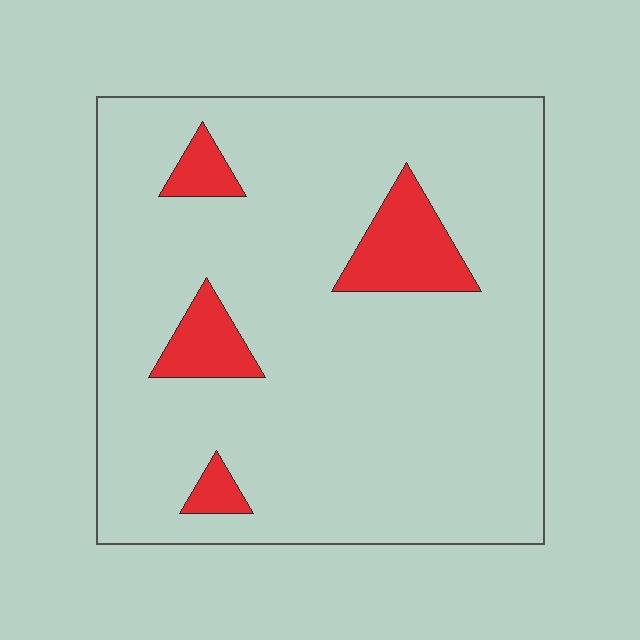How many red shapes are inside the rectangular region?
4.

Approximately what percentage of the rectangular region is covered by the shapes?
Approximately 10%.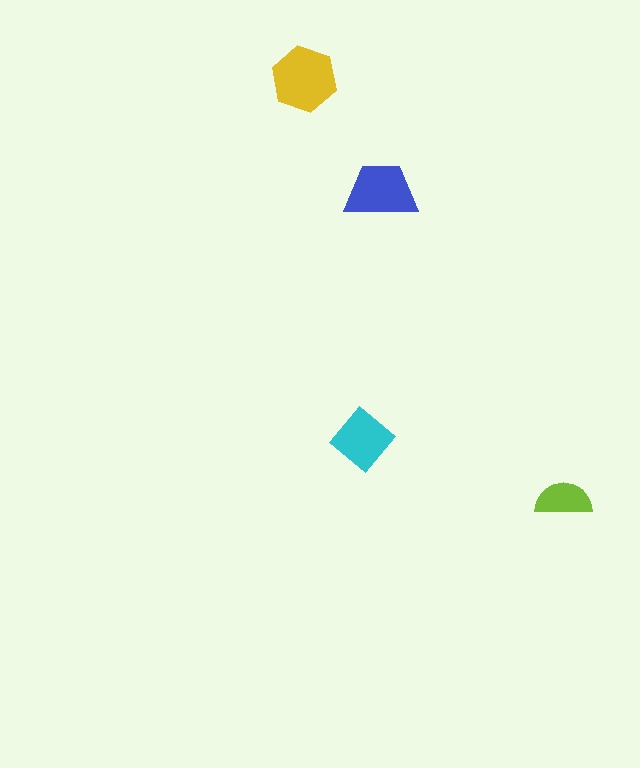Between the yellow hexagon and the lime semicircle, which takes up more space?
The yellow hexagon.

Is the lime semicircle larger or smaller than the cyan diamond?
Smaller.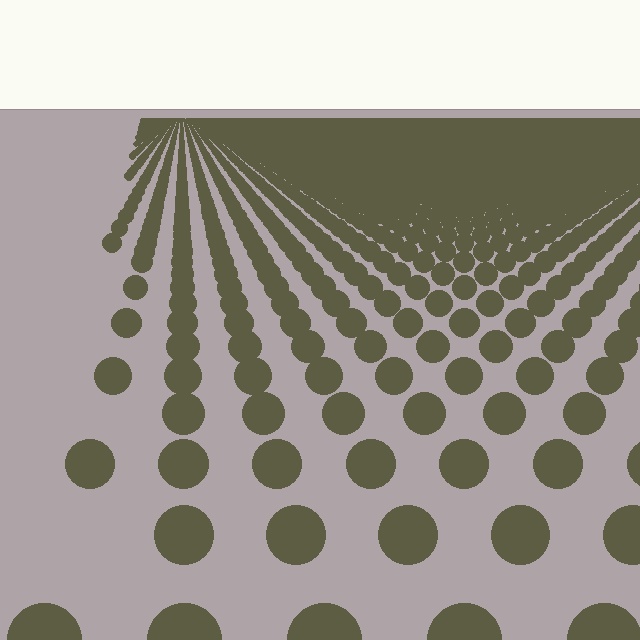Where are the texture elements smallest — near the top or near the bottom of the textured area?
Near the top.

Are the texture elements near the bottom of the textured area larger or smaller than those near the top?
Larger. Near the bottom, elements are closer to the viewer and appear at a bigger on-screen size.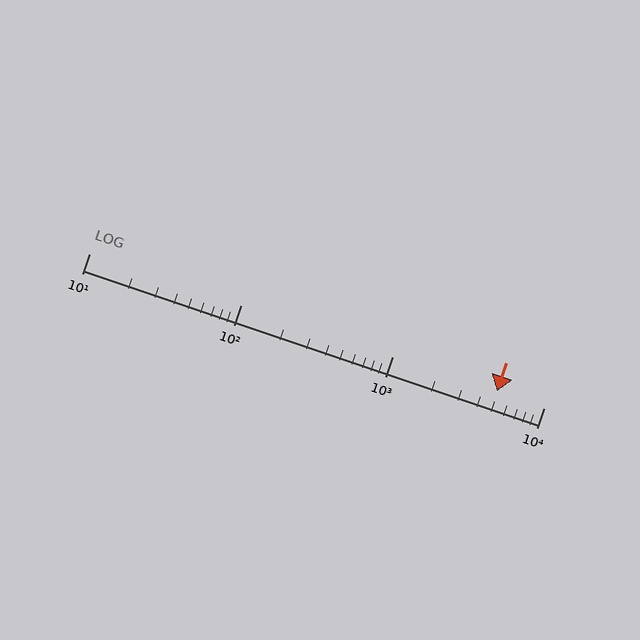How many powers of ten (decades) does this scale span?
The scale spans 3 decades, from 10 to 10000.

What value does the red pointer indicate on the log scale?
The pointer indicates approximately 4900.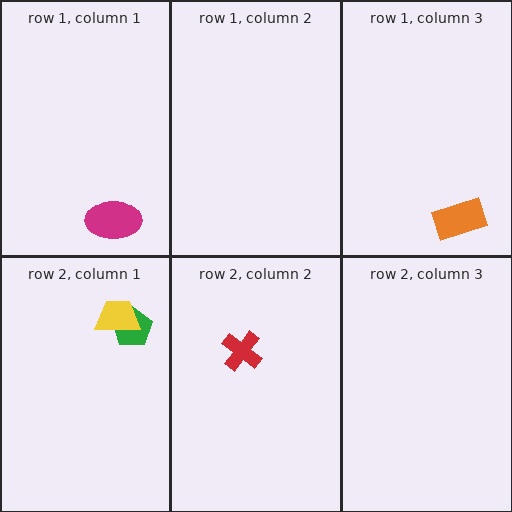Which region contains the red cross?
The row 2, column 2 region.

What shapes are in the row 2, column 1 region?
The green pentagon, the yellow trapezoid.